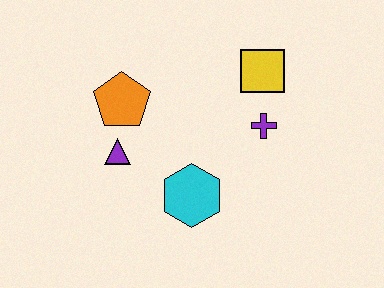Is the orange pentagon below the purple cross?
No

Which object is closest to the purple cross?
The yellow square is closest to the purple cross.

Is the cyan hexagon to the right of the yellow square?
No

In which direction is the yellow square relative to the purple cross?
The yellow square is above the purple cross.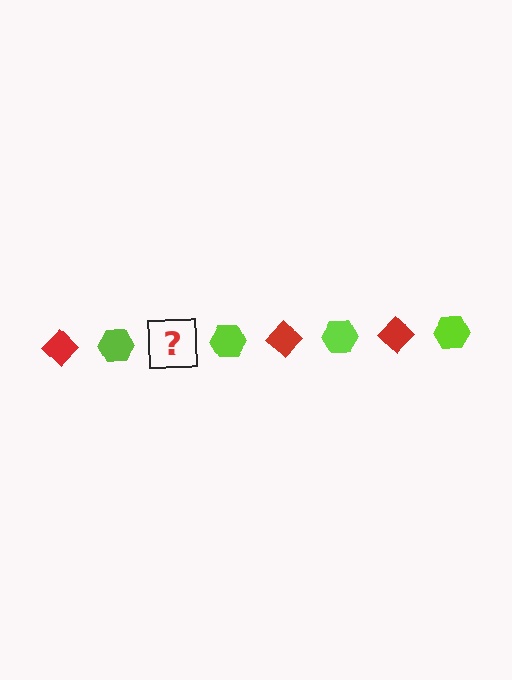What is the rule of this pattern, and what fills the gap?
The rule is that the pattern alternates between red diamond and lime hexagon. The gap should be filled with a red diamond.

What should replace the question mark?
The question mark should be replaced with a red diamond.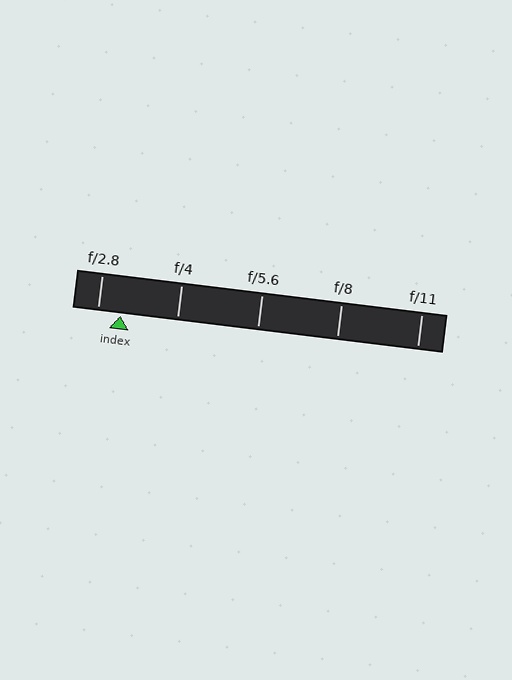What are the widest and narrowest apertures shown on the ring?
The widest aperture shown is f/2.8 and the narrowest is f/11.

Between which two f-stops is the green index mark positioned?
The index mark is between f/2.8 and f/4.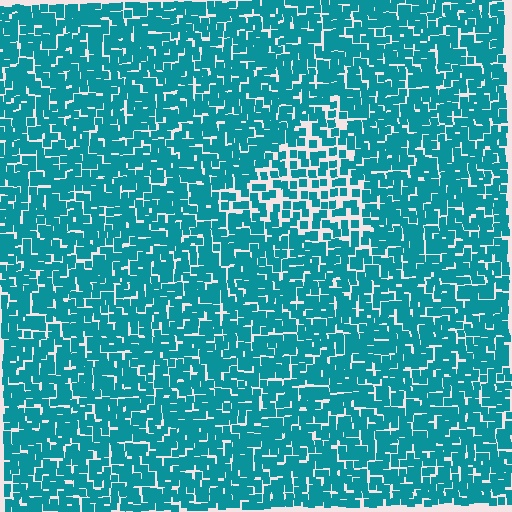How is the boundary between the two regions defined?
The boundary is defined by a change in element density (approximately 1.7x ratio). All elements are the same color, size, and shape.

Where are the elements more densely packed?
The elements are more densely packed outside the triangle boundary.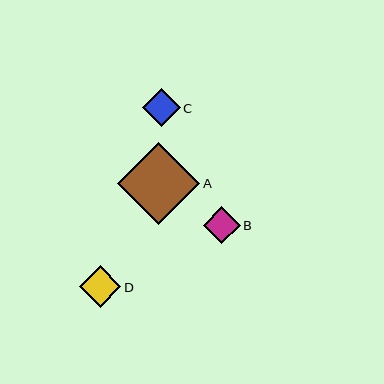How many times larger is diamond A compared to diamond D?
Diamond A is approximately 2.0 times the size of diamond D.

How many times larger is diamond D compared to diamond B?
Diamond D is approximately 1.1 times the size of diamond B.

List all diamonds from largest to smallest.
From largest to smallest: A, D, C, B.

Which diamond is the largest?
Diamond A is the largest with a size of approximately 82 pixels.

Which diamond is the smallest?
Diamond B is the smallest with a size of approximately 37 pixels.